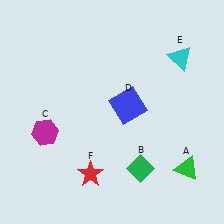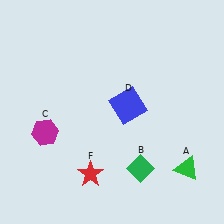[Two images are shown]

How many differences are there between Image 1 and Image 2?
There is 1 difference between the two images.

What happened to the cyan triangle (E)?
The cyan triangle (E) was removed in Image 2. It was in the top-right area of Image 1.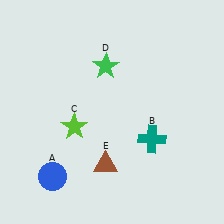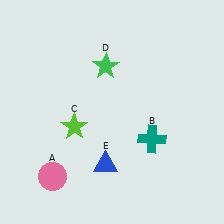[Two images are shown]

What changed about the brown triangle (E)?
In Image 1, E is brown. In Image 2, it changed to blue.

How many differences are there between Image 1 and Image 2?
There are 2 differences between the two images.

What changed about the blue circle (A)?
In Image 1, A is blue. In Image 2, it changed to pink.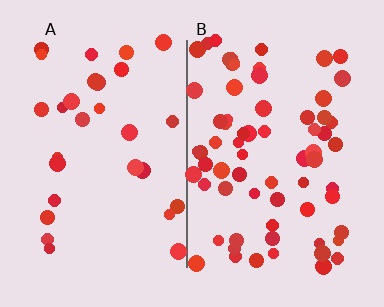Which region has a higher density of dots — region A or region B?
B (the right).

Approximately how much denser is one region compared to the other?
Approximately 2.2× — region B over region A.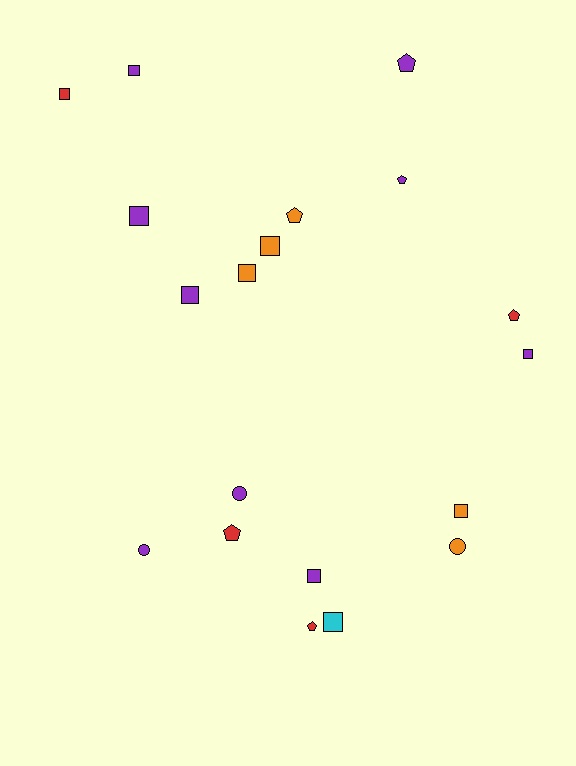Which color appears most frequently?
Purple, with 9 objects.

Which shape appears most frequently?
Square, with 10 objects.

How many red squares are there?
There is 1 red square.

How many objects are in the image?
There are 19 objects.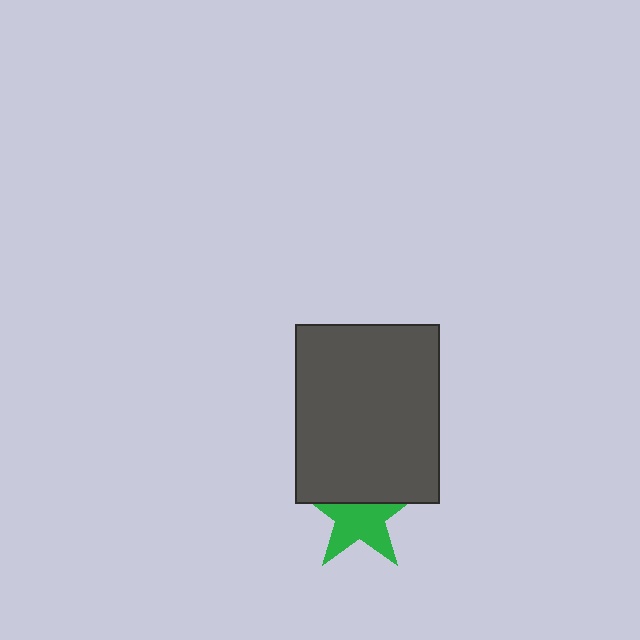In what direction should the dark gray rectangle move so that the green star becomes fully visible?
The dark gray rectangle should move up. That is the shortest direction to clear the overlap and leave the green star fully visible.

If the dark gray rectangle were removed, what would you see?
You would see the complete green star.